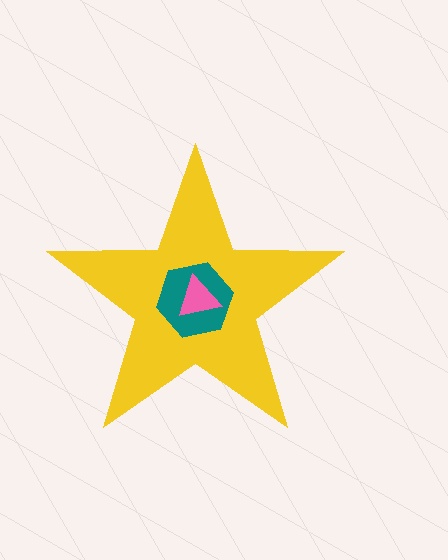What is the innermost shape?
The pink triangle.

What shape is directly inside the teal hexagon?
The pink triangle.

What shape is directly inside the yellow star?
The teal hexagon.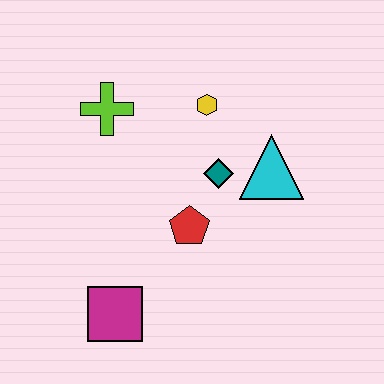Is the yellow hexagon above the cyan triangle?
Yes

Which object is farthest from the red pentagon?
The lime cross is farthest from the red pentagon.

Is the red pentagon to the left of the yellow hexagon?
Yes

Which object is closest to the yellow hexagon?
The teal diamond is closest to the yellow hexagon.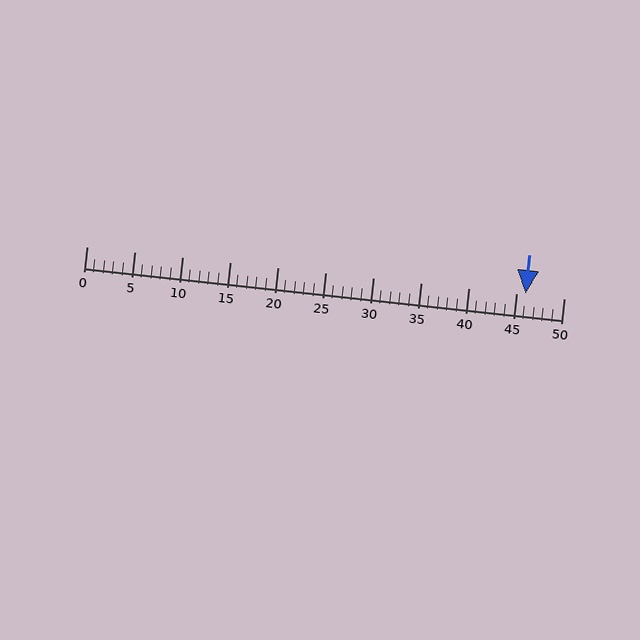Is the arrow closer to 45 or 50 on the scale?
The arrow is closer to 45.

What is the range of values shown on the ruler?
The ruler shows values from 0 to 50.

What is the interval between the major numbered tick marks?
The major tick marks are spaced 5 units apart.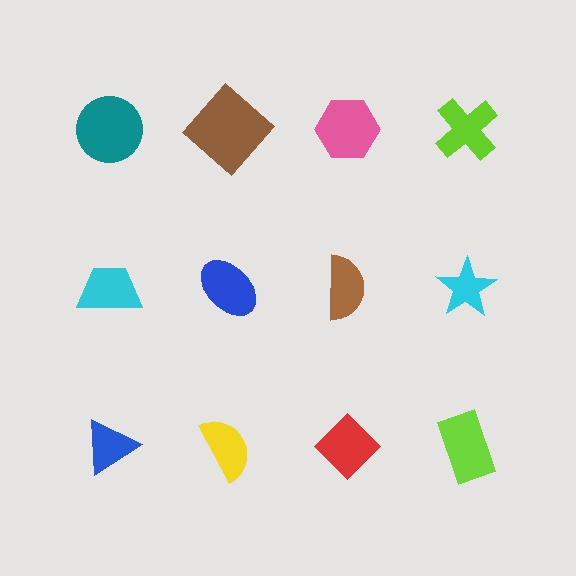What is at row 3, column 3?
A red diamond.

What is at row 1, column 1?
A teal circle.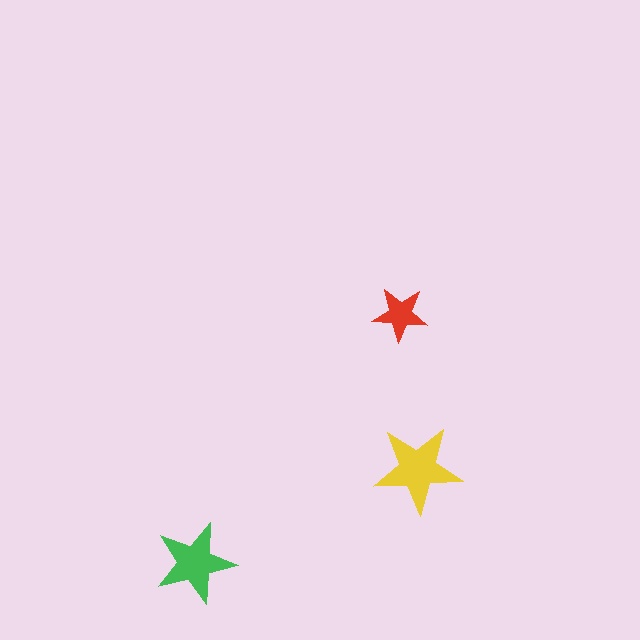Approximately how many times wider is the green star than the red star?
About 1.5 times wider.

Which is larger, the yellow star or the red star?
The yellow one.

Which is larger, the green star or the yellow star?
The yellow one.